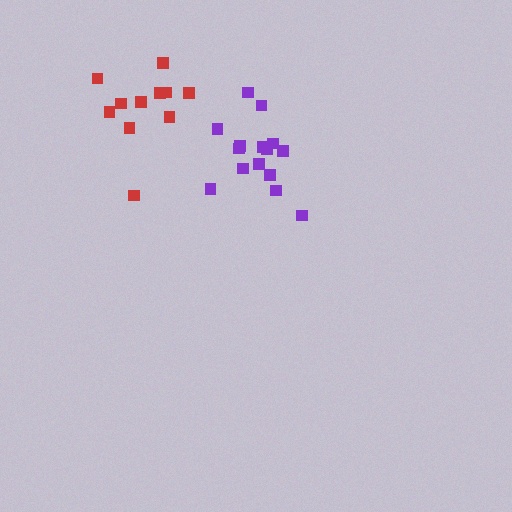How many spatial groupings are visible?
There are 2 spatial groupings.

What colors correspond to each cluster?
The clusters are colored: purple, red.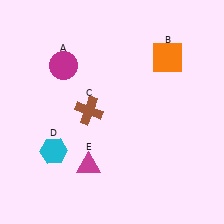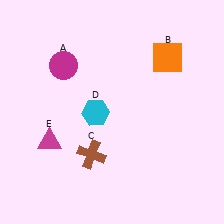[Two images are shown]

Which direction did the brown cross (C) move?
The brown cross (C) moved down.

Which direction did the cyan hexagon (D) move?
The cyan hexagon (D) moved right.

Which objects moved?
The objects that moved are: the brown cross (C), the cyan hexagon (D), the magenta triangle (E).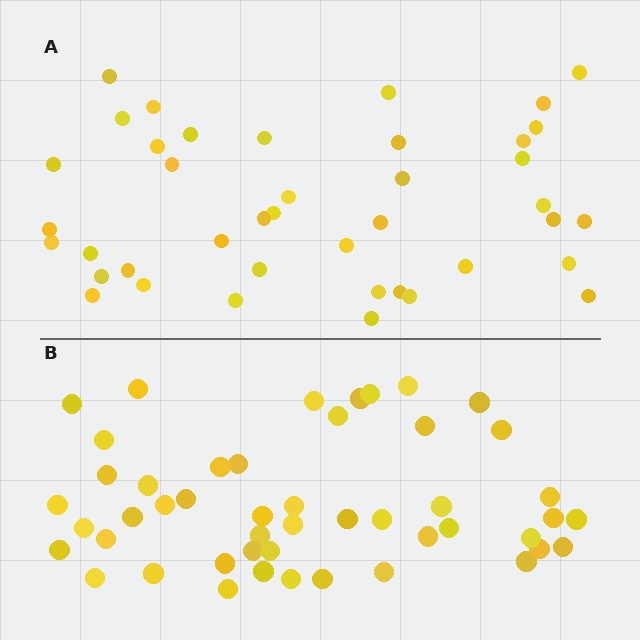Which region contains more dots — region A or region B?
Region B (the bottom region) has more dots.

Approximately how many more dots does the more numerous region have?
Region B has roughly 8 or so more dots than region A.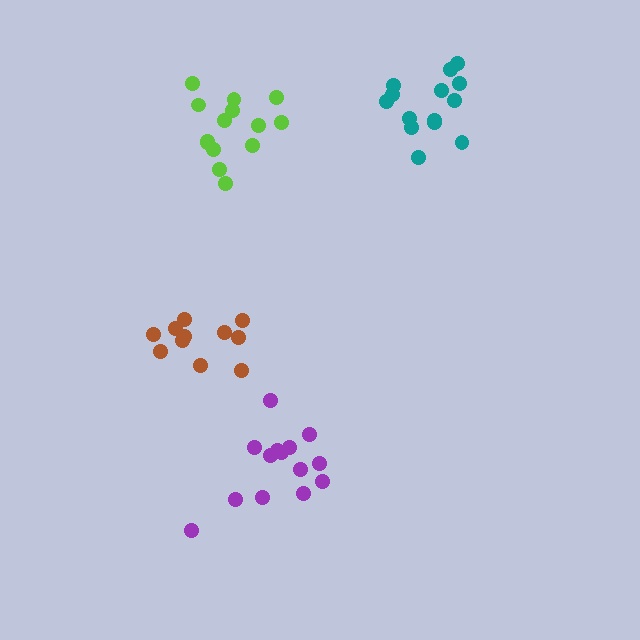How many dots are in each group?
Group 1: 14 dots, Group 2: 14 dots, Group 3: 14 dots, Group 4: 11 dots (53 total).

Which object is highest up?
The teal cluster is topmost.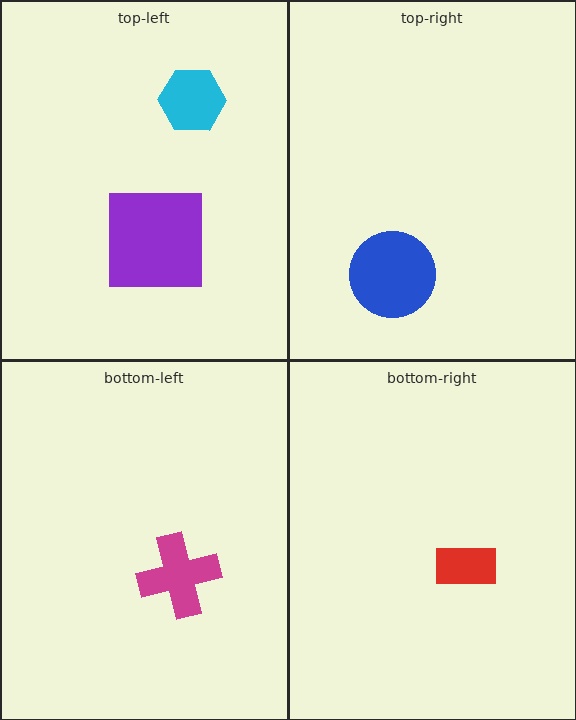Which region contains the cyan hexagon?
The top-left region.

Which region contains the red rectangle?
The bottom-right region.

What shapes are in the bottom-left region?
The magenta cross.